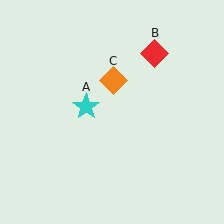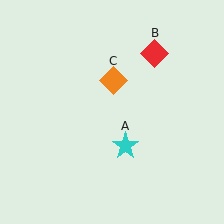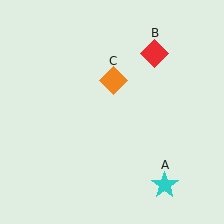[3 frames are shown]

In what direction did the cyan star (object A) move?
The cyan star (object A) moved down and to the right.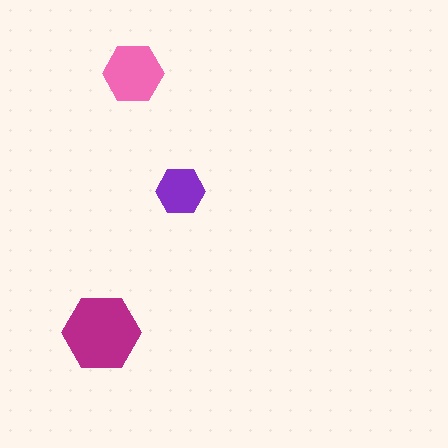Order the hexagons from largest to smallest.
the magenta one, the pink one, the purple one.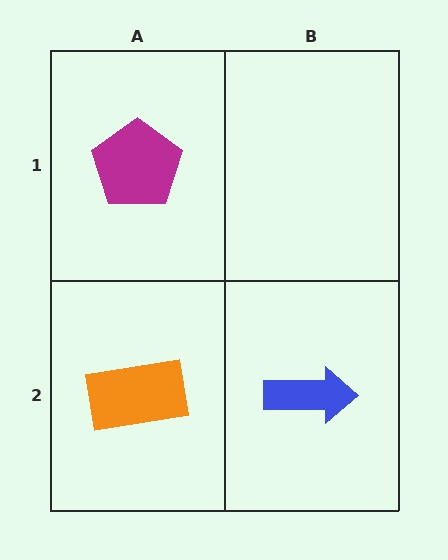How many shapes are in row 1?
1 shape.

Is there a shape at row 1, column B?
No, that cell is empty.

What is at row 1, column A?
A magenta pentagon.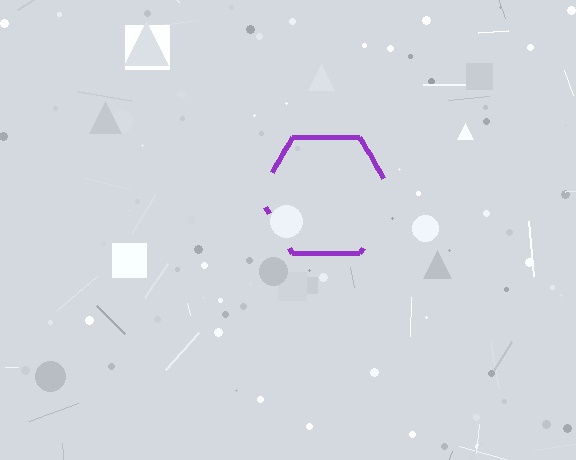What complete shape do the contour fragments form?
The contour fragments form a hexagon.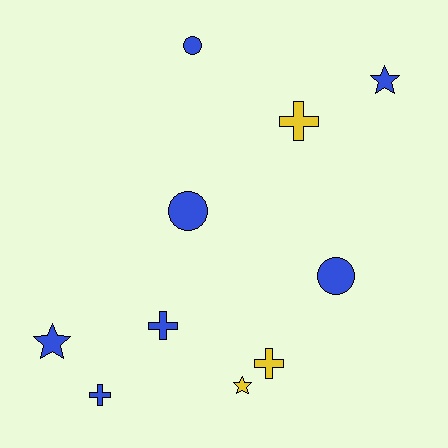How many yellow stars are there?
There is 1 yellow star.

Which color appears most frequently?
Blue, with 7 objects.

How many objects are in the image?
There are 10 objects.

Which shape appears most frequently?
Cross, with 4 objects.